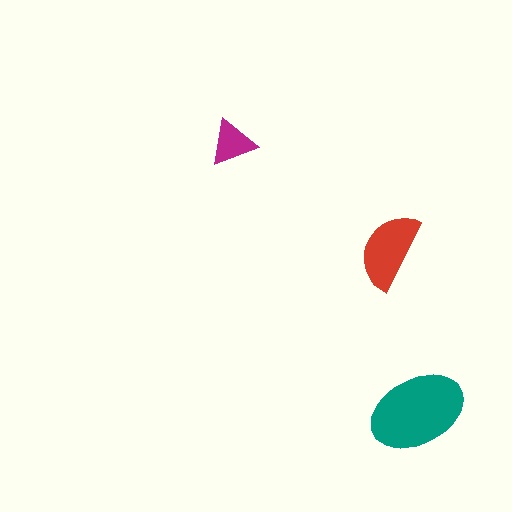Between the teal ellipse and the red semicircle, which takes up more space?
The teal ellipse.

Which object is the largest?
The teal ellipse.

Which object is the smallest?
The magenta triangle.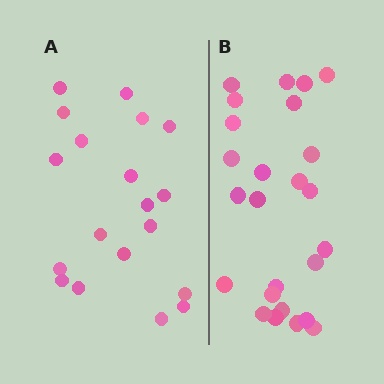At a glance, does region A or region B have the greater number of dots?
Region B (the right region) has more dots.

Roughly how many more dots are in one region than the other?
Region B has about 6 more dots than region A.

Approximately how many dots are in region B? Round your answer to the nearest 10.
About 20 dots. (The exact count is 25, which rounds to 20.)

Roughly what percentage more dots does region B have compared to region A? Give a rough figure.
About 30% more.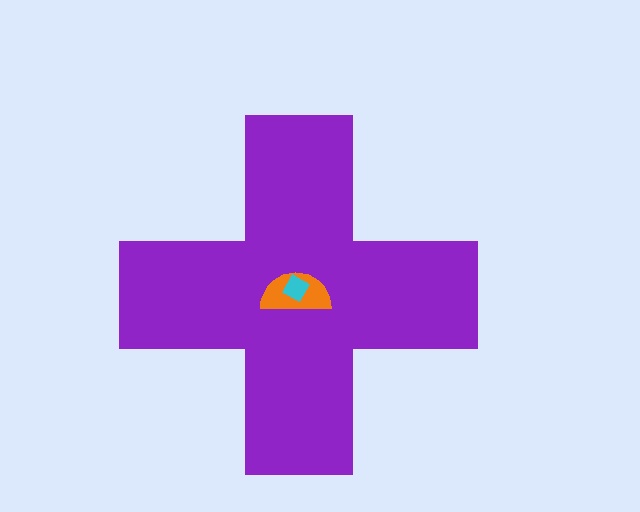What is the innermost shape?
The cyan diamond.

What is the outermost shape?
The purple cross.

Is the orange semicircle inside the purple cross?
Yes.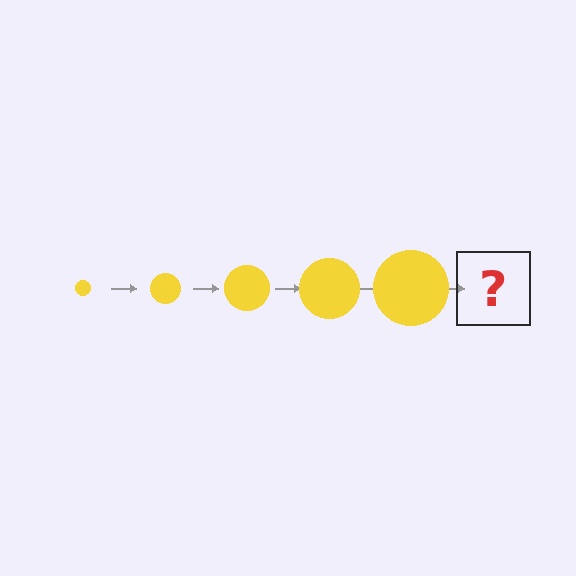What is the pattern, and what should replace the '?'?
The pattern is that the circle gets progressively larger each step. The '?' should be a yellow circle, larger than the previous one.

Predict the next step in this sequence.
The next step is a yellow circle, larger than the previous one.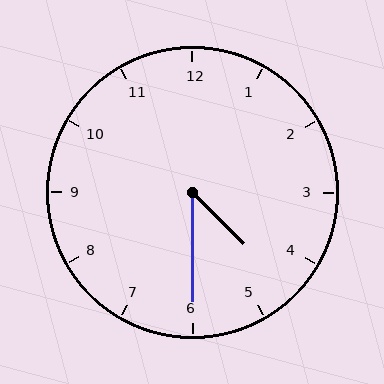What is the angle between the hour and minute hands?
Approximately 45 degrees.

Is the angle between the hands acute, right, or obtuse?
It is acute.